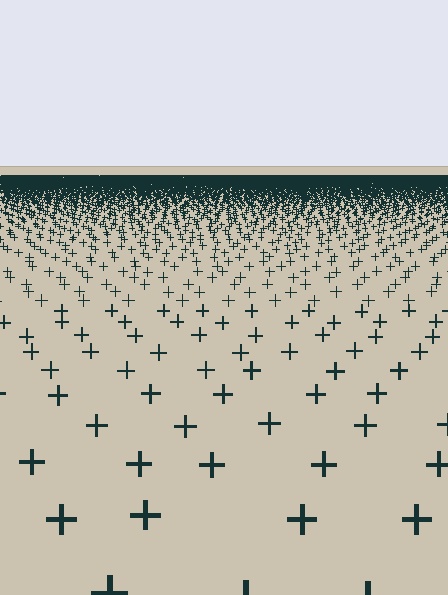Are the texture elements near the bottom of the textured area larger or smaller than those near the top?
Larger. Near the bottom, elements are closer to the viewer and appear at a bigger on-screen size.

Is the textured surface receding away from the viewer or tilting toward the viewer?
The surface is receding away from the viewer. Texture elements get smaller and denser toward the top.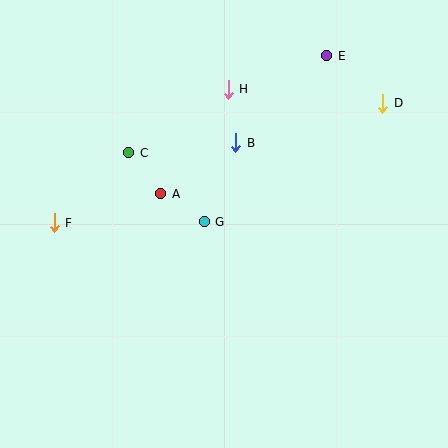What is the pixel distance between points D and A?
The distance between D and A is 240 pixels.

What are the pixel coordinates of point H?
Point H is at (228, 89).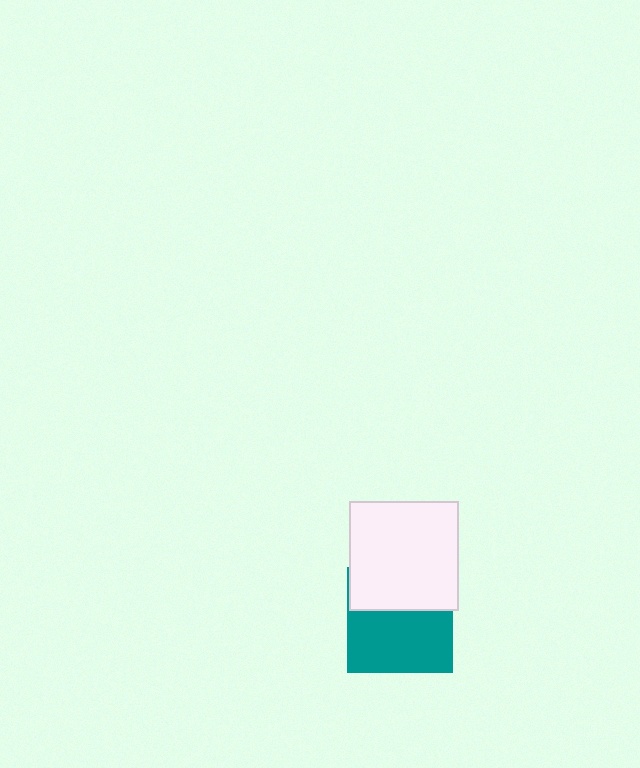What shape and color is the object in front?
The object in front is a white square.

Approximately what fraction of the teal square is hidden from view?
Roughly 41% of the teal square is hidden behind the white square.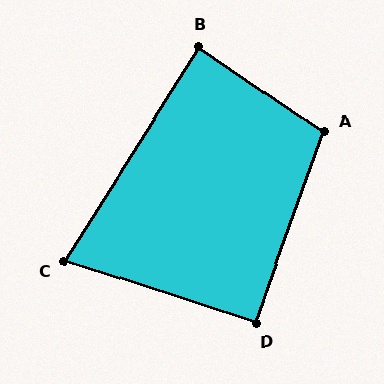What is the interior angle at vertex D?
Approximately 92 degrees (approximately right).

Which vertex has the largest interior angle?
A, at approximately 104 degrees.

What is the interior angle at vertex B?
Approximately 88 degrees (approximately right).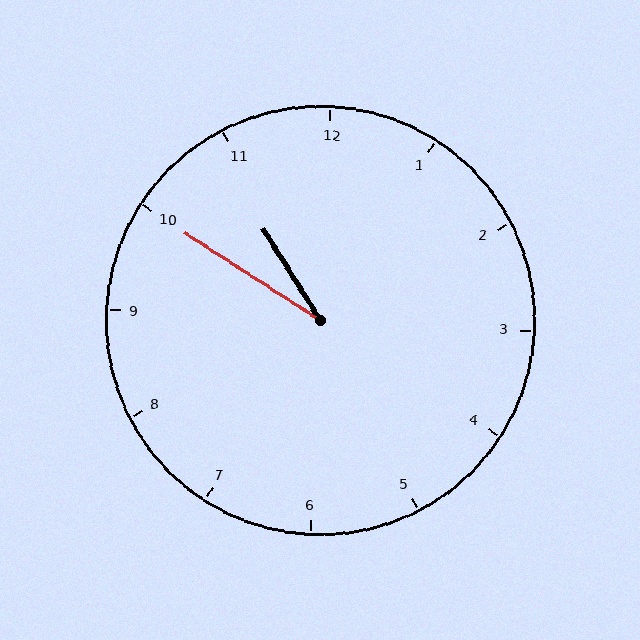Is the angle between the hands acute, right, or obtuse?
It is acute.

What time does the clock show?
10:50.